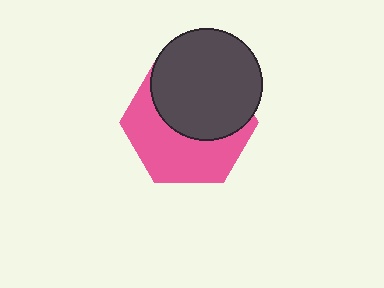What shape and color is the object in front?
The object in front is a dark gray circle.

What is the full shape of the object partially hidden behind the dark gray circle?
The partially hidden object is a pink hexagon.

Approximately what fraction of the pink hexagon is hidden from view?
Roughly 50% of the pink hexagon is hidden behind the dark gray circle.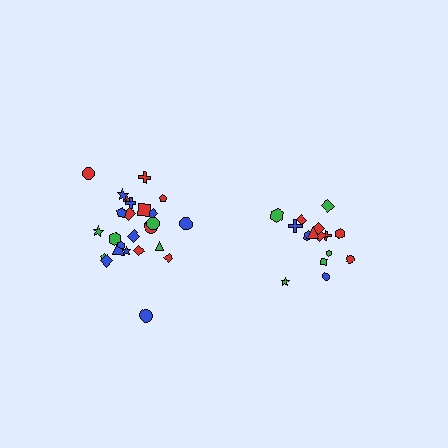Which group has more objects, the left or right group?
The left group.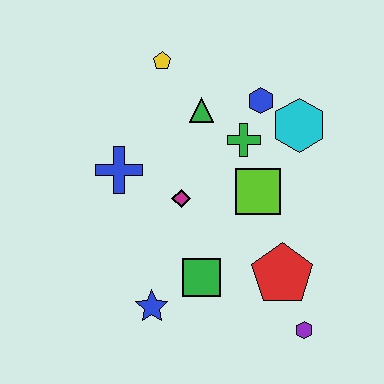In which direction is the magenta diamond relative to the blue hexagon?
The magenta diamond is below the blue hexagon.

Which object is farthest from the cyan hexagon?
The blue star is farthest from the cyan hexagon.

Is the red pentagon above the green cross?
No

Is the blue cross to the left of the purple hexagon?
Yes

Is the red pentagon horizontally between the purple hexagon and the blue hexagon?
Yes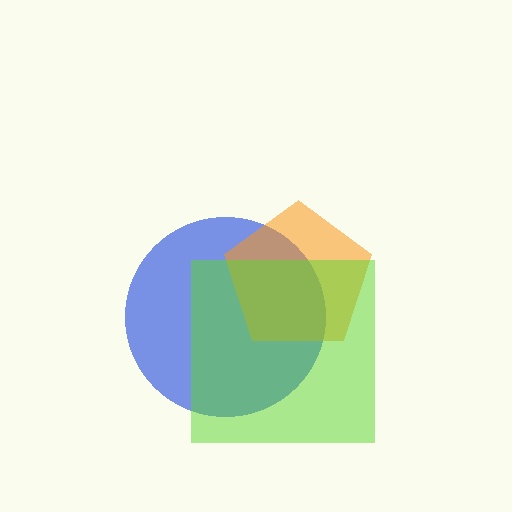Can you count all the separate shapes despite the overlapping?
Yes, there are 3 separate shapes.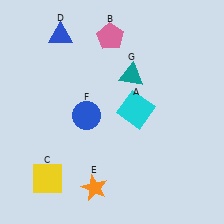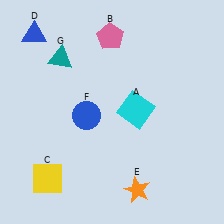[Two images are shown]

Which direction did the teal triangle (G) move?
The teal triangle (G) moved left.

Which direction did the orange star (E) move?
The orange star (E) moved right.